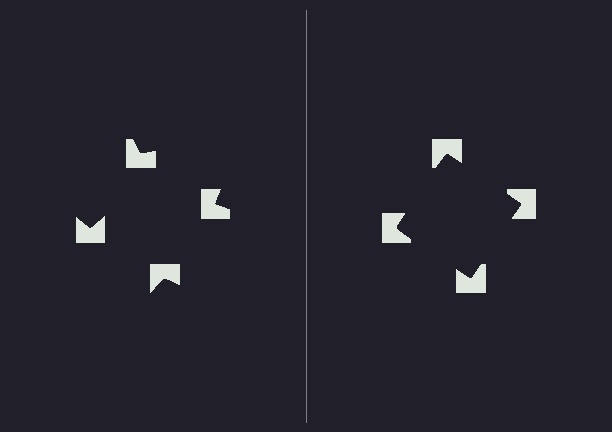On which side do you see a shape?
An illusory square appears on the right side. On the left side the wedge cuts are rotated, so no coherent shape forms.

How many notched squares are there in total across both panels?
8 — 4 on each side.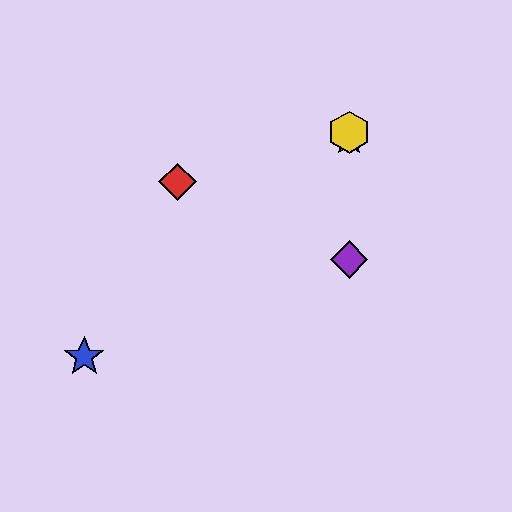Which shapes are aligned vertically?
The green star, the yellow hexagon, the purple diamond are aligned vertically.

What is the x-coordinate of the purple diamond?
The purple diamond is at x≈349.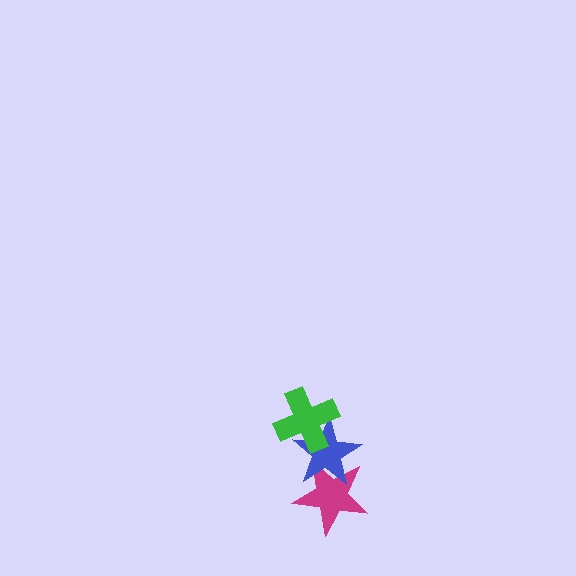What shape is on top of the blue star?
The green cross is on top of the blue star.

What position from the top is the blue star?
The blue star is 2nd from the top.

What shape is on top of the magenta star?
The blue star is on top of the magenta star.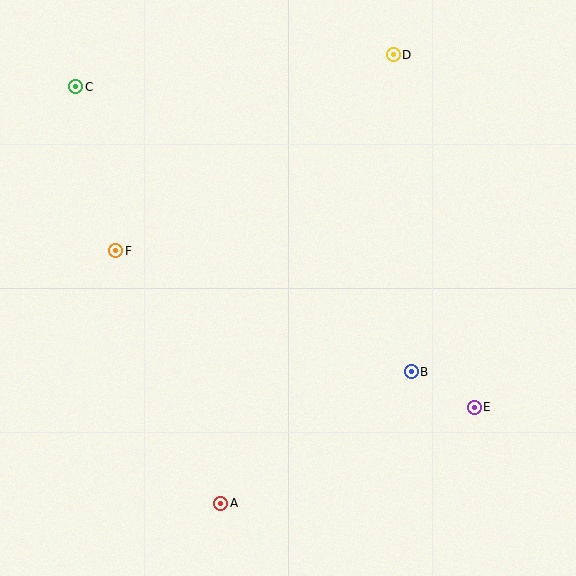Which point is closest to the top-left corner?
Point C is closest to the top-left corner.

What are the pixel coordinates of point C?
Point C is at (76, 87).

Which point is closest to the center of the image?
Point B at (411, 372) is closest to the center.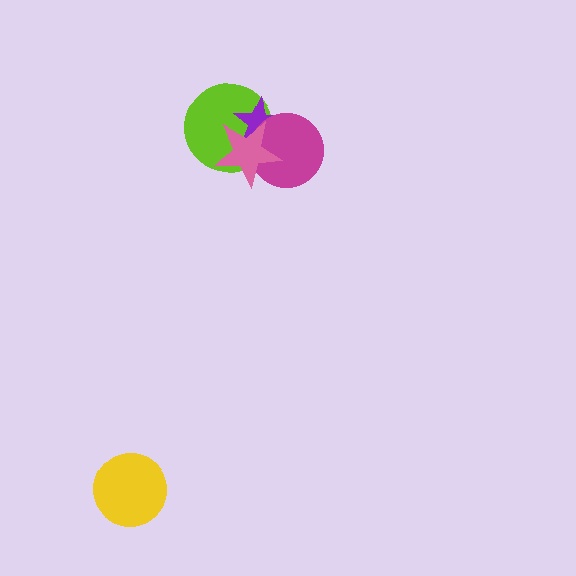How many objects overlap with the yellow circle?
0 objects overlap with the yellow circle.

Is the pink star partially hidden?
No, no other shape covers it.